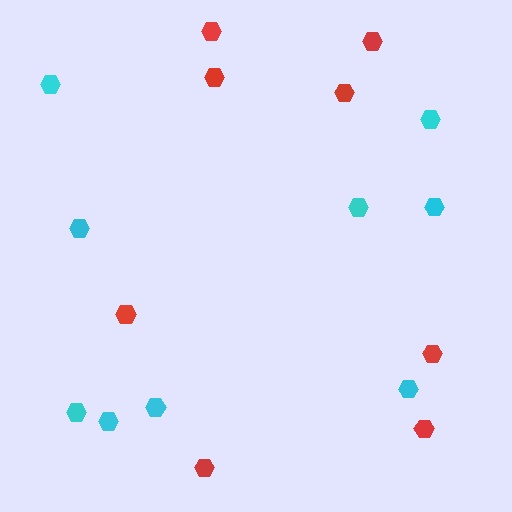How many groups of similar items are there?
There are 2 groups: one group of red hexagons (8) and one group of cyan hexagons (9).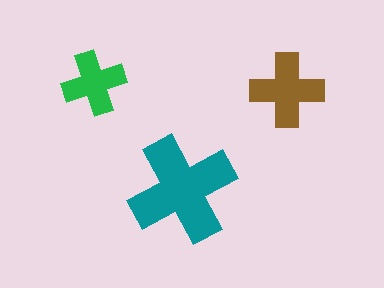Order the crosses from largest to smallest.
the teal one, the brown one, the green one.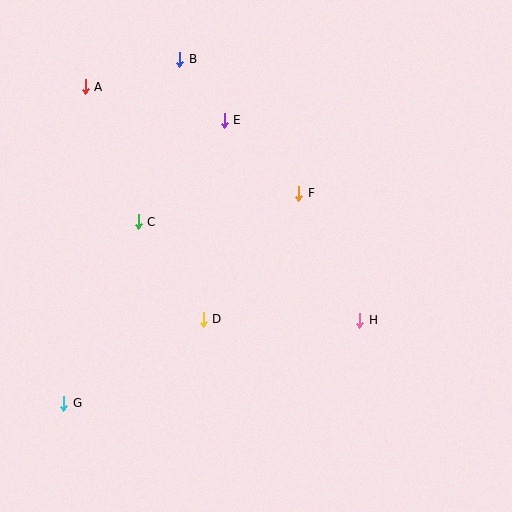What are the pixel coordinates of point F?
Point F is at (299, 193).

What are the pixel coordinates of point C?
Point C is at (138, 222).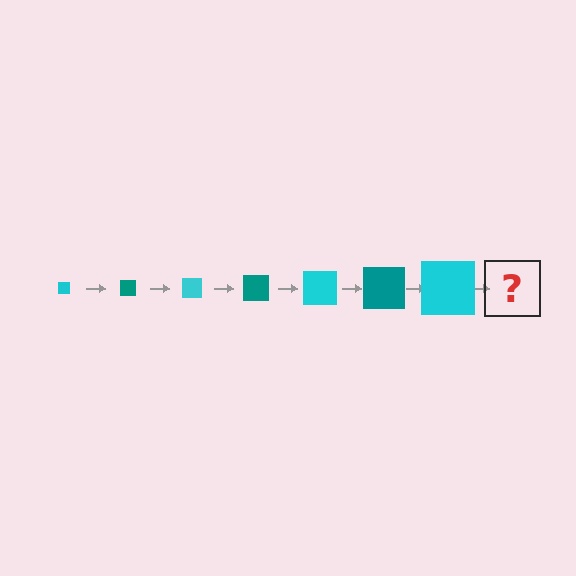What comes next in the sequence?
The next element should be a teal square, larger than the previous one.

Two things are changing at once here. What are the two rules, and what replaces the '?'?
The two rules are that the square grows larger each step and the color cycles through cyan and teal. The '?' should be a teal square, larger than the previous one.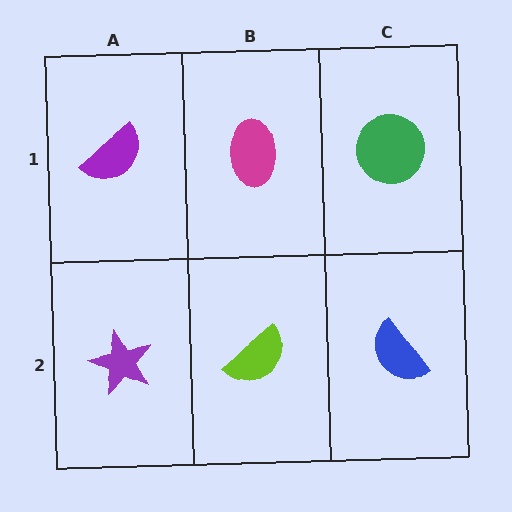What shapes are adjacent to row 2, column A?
A purple semicircle (row 1, column A), a lime semicircle (row 2, column B).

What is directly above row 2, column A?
A purple semicircle.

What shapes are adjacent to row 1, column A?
A purple star (row 2, column A), a magenta ellipse (row 1, column B).